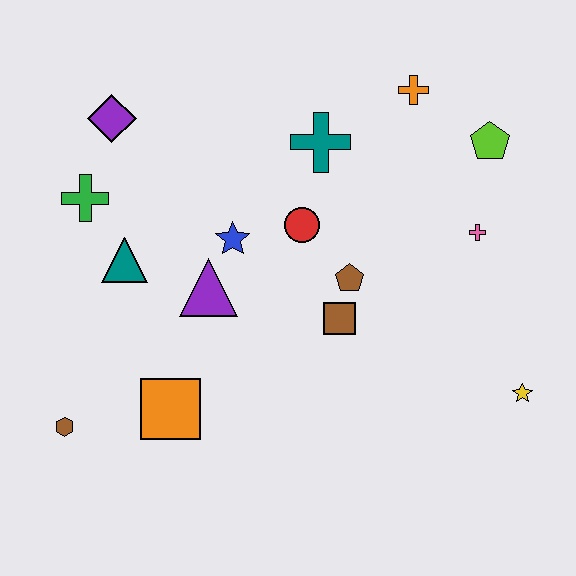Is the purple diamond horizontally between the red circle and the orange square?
No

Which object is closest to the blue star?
The purple triangle is closest to the blue star.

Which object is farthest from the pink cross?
The brown hexagon is farthest from the pink cross.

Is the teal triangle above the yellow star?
Yes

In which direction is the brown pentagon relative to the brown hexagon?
The brown pentagon is to the right of the brown hexagon.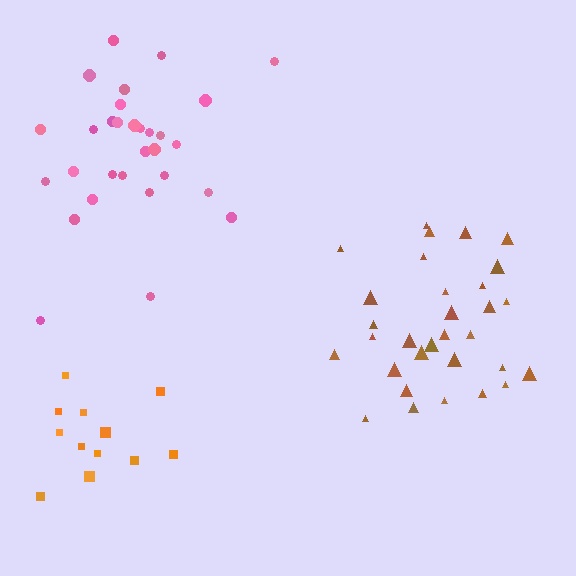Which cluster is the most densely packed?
Brown.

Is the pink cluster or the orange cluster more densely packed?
Orange.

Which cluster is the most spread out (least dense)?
Pink.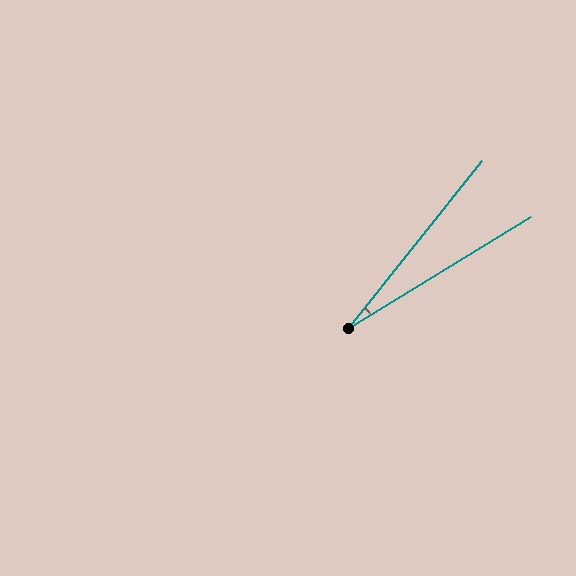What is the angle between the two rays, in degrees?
Approximately 20 degrees.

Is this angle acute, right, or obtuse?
It is acute.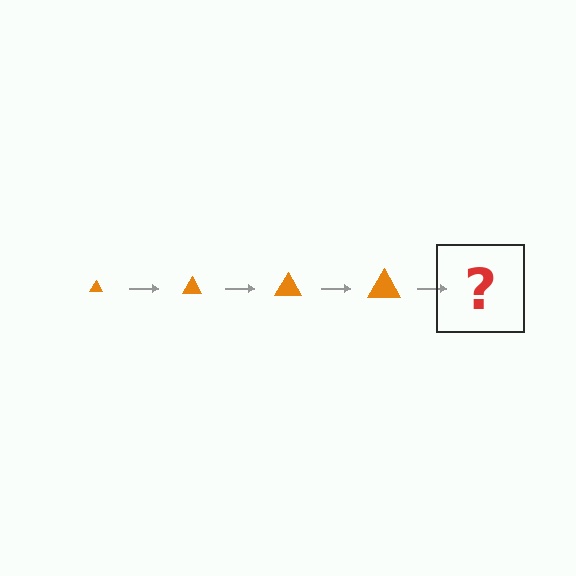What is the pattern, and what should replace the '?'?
The pattern is that the triangle gets progressively larger each step. The '?' should be an orange triangle, larger than the previous one.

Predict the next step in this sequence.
The next step is an orange triangle, larger than the previous one.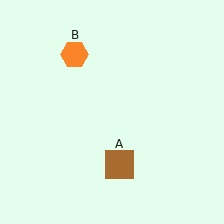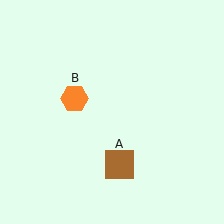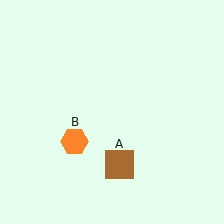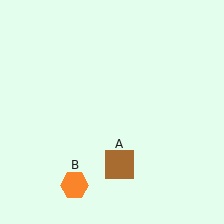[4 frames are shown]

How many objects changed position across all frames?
1 object changed position: orange hexagon (object B).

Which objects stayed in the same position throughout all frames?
Brown square (object A) remained stationary.